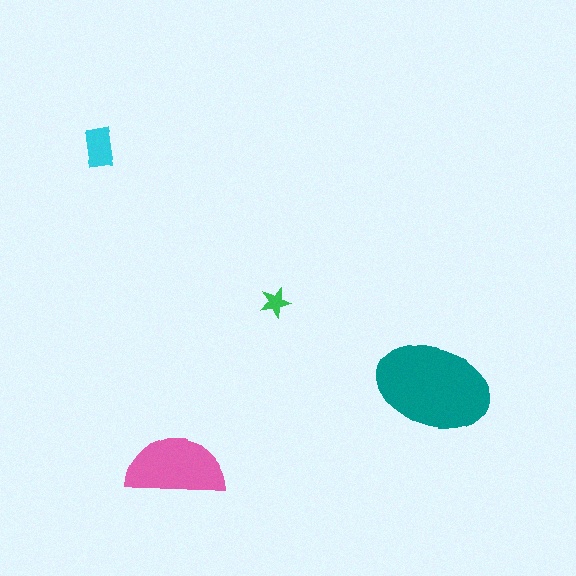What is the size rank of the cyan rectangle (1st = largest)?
3rd.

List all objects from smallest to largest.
The green star, the cyan rectangle, the pink semicircle, the teal ellipse.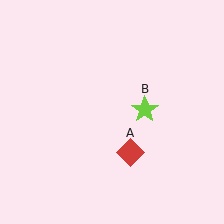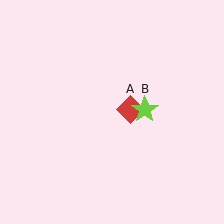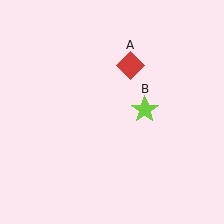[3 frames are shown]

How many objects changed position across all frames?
1 object changed position: red diamond (object A).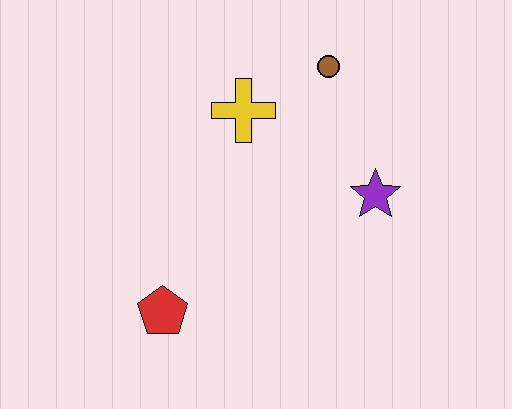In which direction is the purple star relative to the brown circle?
The purple star is below the brown circle.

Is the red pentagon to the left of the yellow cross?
Yes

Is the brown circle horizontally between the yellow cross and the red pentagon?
No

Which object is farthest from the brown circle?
The red pentagon is farthest from the brown circle.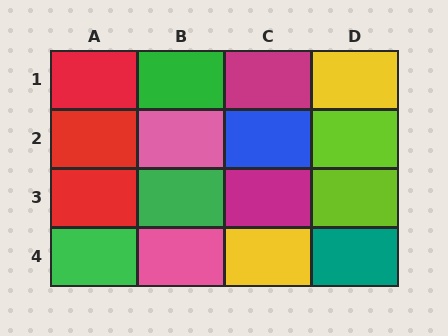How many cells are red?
3 cells are red.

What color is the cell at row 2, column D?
Lime.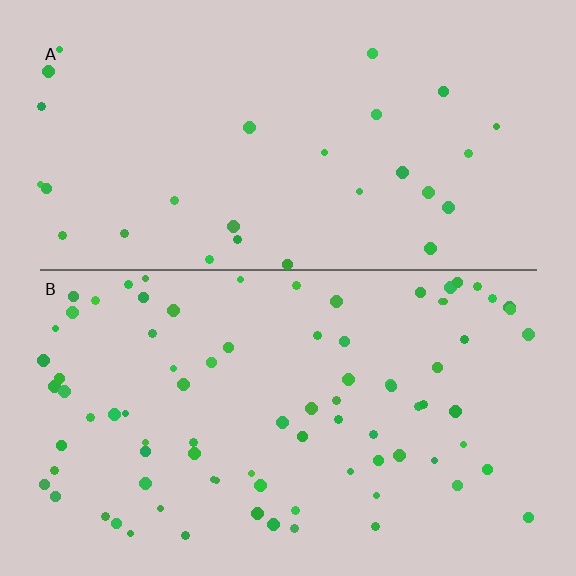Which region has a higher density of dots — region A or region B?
B (the bottom).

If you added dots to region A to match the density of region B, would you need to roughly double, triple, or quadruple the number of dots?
Approximately triple.